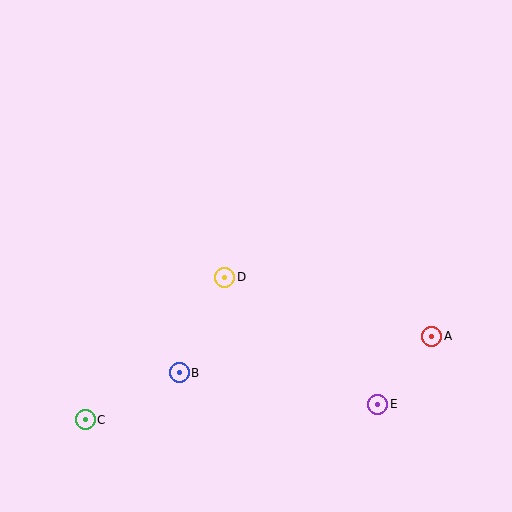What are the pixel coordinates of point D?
Point D is at (225, 277).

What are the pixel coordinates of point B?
Point B is at (179, 373).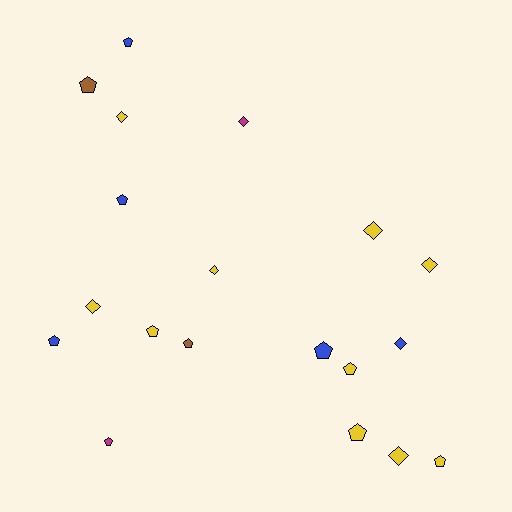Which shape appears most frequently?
Pentagon, with 11 objects.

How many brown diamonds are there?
There are no brown diamonds.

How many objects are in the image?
There are 19 objects.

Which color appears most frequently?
Yellow, with 10 objects.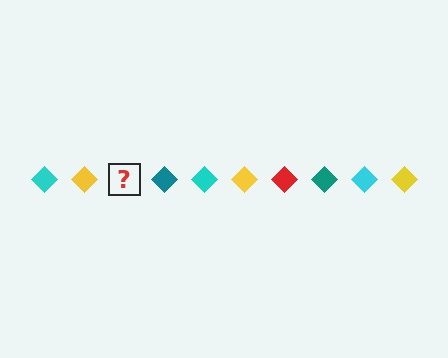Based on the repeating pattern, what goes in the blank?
The blank should be a red diamond.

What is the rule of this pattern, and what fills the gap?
The rule is that the pattern cycles through cyan, yellow, red, teal diamonds. The gap should be filled with a red diamond.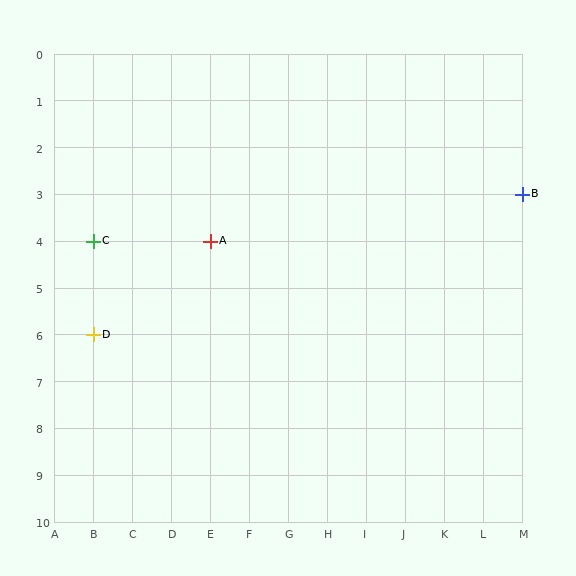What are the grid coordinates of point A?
Point A is at grid coordinates (E, 4).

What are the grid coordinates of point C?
Point C is at grid coordinates (B, 4).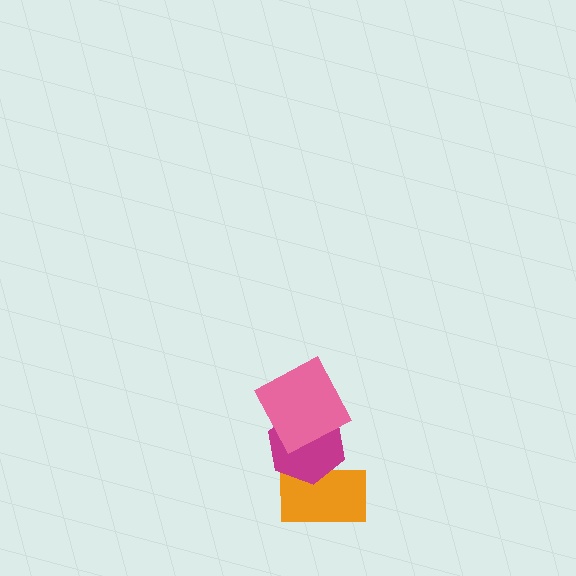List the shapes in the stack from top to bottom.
From top to bottom: the pink square, the magenta hexagon, the orange rectangle.